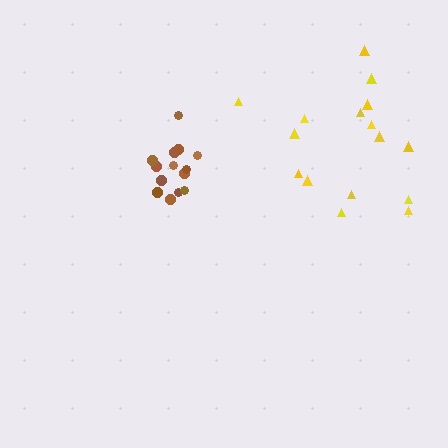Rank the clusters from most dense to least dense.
brown, yellow.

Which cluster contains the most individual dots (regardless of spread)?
Yellow (16).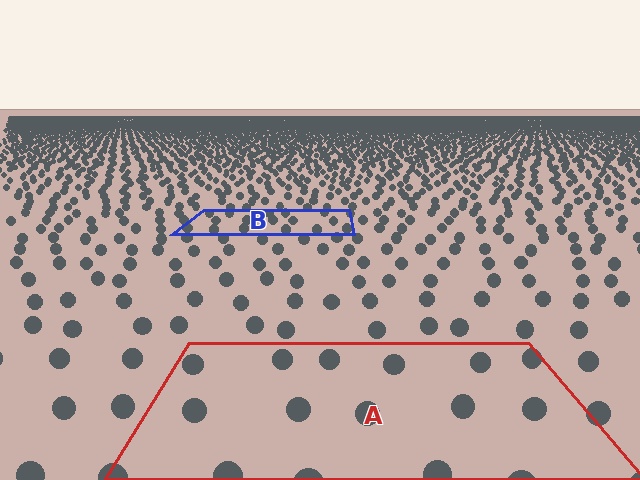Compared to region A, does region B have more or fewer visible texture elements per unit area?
Region B has more texture elements per unit area — they are packed more densely because it is farther away.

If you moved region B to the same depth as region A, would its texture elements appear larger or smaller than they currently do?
They would appear larger. At a closer depth, the same texture elements are projected at a bigger on-screen size.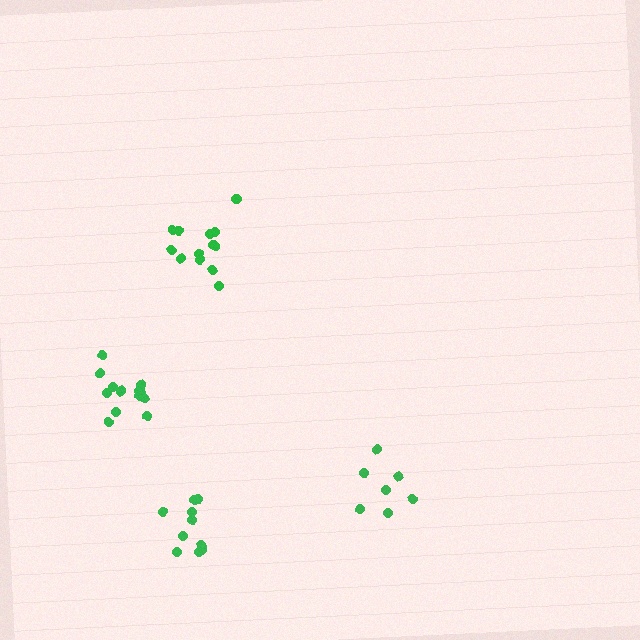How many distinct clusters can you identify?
There are 4 distinct clusters.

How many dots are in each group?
Group 1: 13 dots, Group 2: 13 dots, Group 3: 7 dots, Group 4: 10 dots (43 total).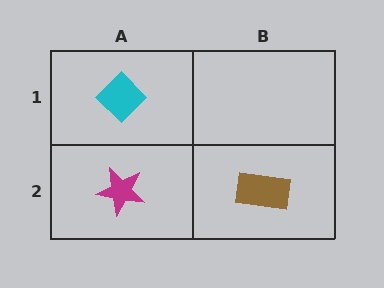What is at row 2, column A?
A magenta star.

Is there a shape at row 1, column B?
No, that cell is empty.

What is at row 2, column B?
A brown rectangle.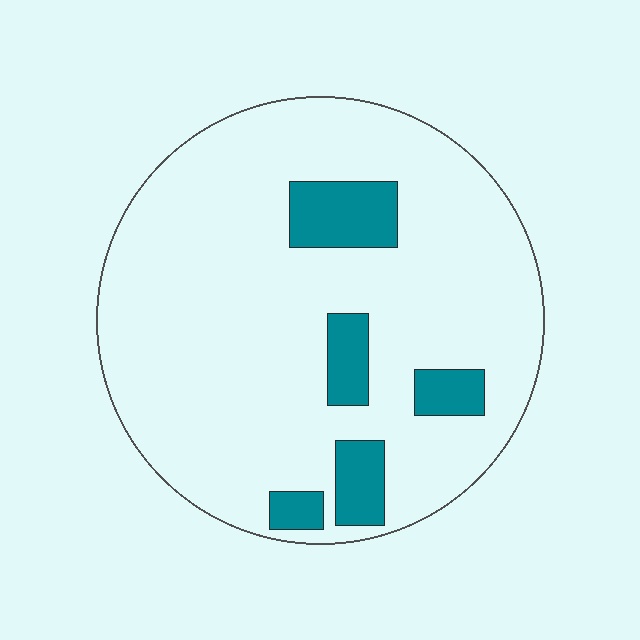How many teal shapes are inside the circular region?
5.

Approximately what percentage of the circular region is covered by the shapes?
Approximately 15%.